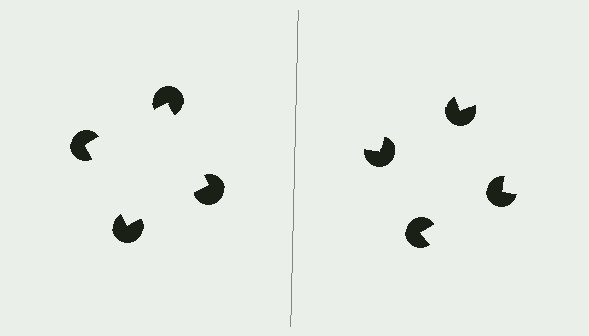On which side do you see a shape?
An illusory square appears on the left side. On the right side the wedge cuts are rotated, so no coherent shape forms.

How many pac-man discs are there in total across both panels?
8 — 4 on each side.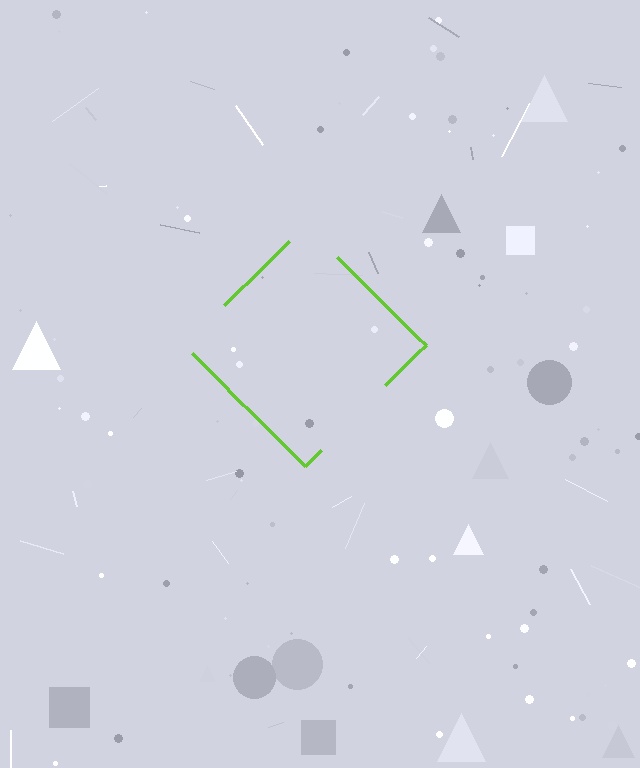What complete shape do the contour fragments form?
The contour fragments form a diamond.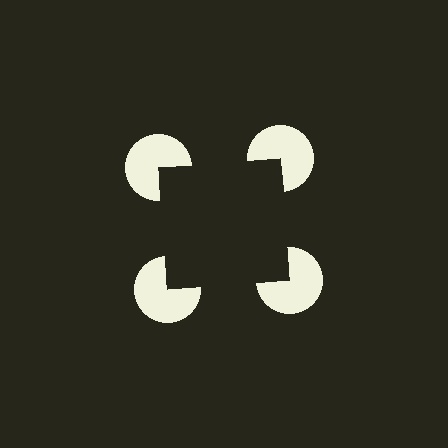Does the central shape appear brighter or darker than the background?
It typically appears slightly darker than the background, even though no actual brightness change is drawn.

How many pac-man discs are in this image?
There are 4 — one at each vertex of the illusory square.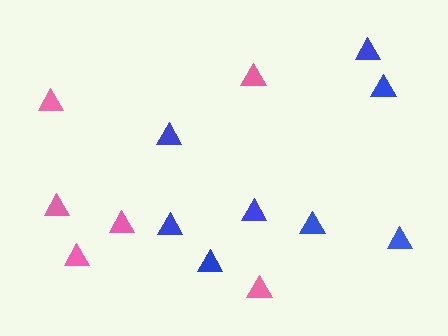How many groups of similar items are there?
There are 2 groups: one group of blue triangles (8) and one group of pink triangles (6).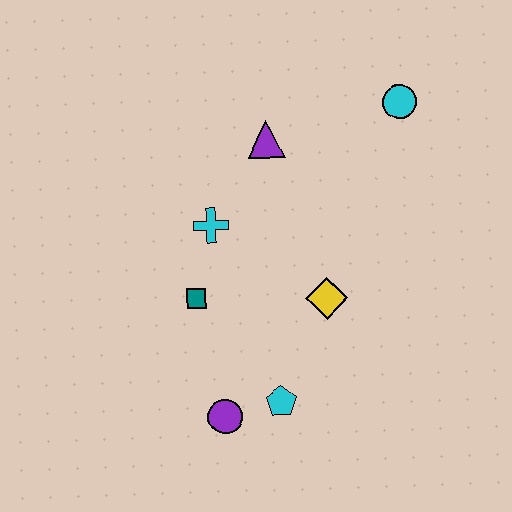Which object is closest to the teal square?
The cyan cross is closest to the teal square.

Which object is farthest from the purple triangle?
The purple circle is farthest from the purple triangle.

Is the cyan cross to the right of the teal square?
Yes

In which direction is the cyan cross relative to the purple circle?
The cyan cross is above the purple circle.